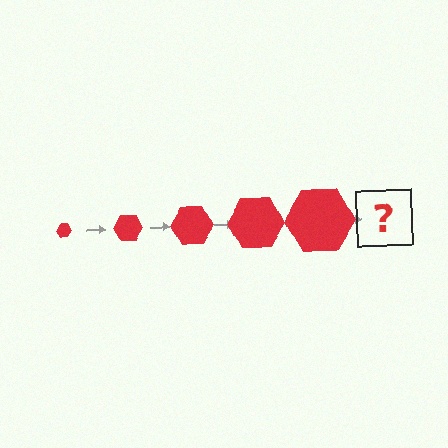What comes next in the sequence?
The next element should be a red hexagon, larger than the previous one.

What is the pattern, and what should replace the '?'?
The pattern is that the hexagon gets progressively larger each step. The '?' should be a red hexagon, larger than the previous one.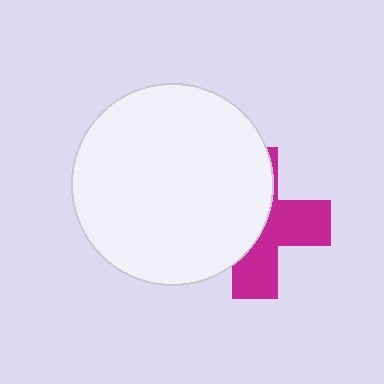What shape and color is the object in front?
The object in front is a white circle.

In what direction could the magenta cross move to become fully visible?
The magenta cross could move right. That would shift it out from behind the white circle entirely.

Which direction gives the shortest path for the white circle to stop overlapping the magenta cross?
Moving left gives the shortest separation.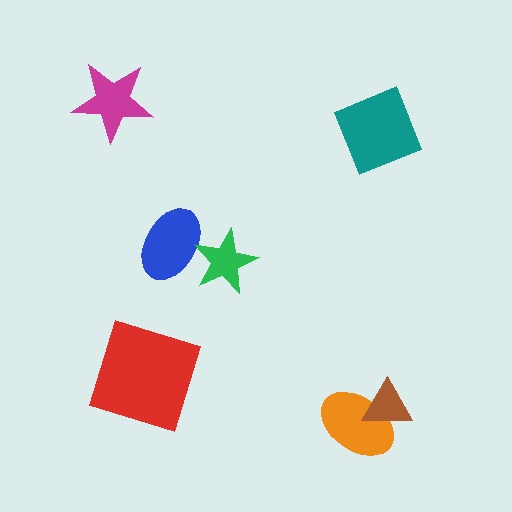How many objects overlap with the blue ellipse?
1 object overlaps with the blue ellipse.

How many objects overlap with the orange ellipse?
1 object overlaps with the orange ellipse.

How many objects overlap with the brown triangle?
1 object overlaps with the brown triangle.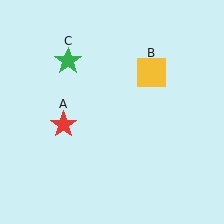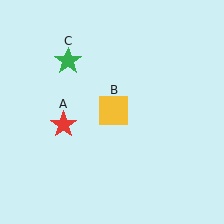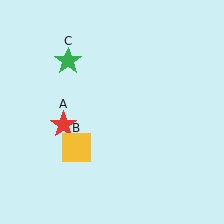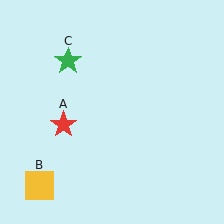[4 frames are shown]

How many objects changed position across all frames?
1 object changed position: yellow square (object B).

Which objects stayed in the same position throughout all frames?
Red star (object A) and green star (object C) remained stationary.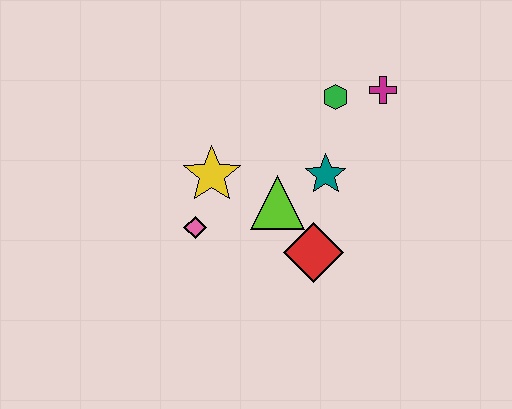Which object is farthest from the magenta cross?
The pink diamond is farthest from the magenta cross.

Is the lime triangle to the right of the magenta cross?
No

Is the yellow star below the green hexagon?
Yes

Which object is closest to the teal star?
The lime triangle is closest to the teal star.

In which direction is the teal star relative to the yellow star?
The teal star is to the right of the yellow star.